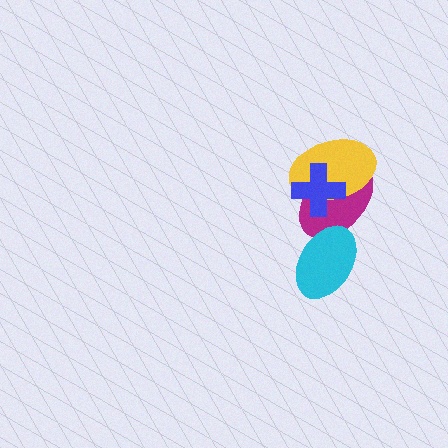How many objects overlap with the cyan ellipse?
1 object overlaps with the cyan ellipse.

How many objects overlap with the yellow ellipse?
2 objects overlap with the yellow ellipse.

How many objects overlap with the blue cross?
2 objects overlap with the blue cross.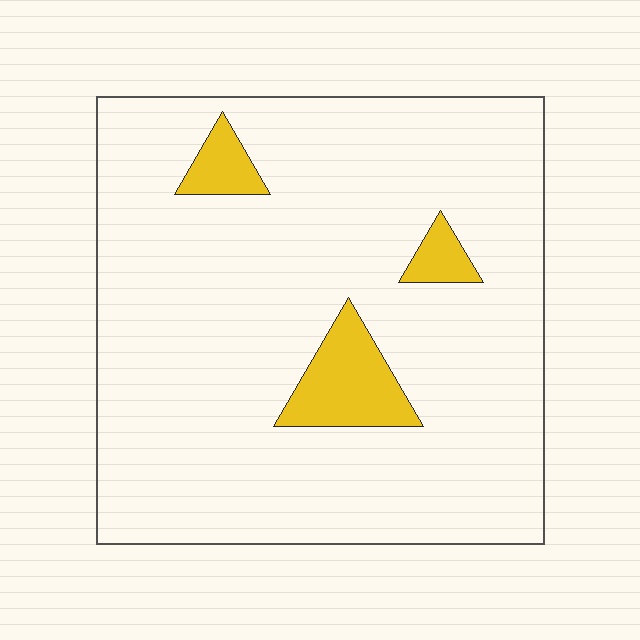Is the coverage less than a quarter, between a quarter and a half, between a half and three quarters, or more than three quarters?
Less than a quarter.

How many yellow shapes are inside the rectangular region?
3.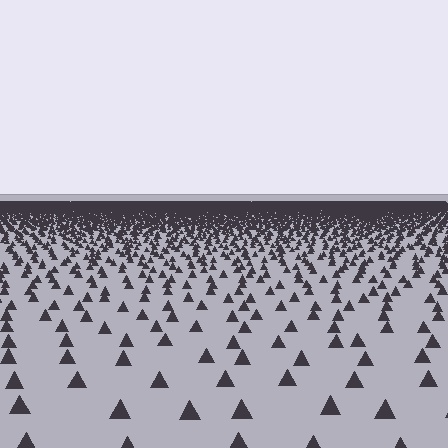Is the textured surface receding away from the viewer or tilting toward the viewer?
The surface is receding away from the viewer. Texture elements get smaller and denser toward the top.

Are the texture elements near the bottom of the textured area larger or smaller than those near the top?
Larger. Near the bottom, elements are closer to the viewer and appear at a bigger on-screen size.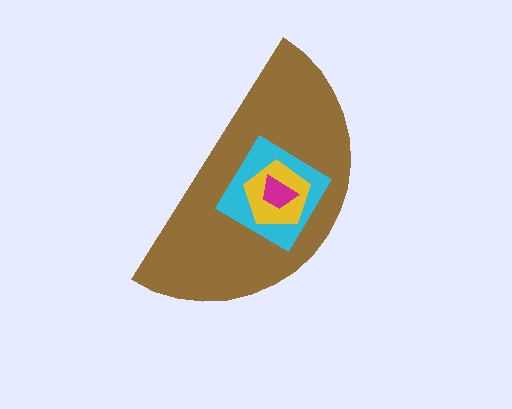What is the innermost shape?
The magenta trapezoid.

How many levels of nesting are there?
4.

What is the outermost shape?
The brown semicircle.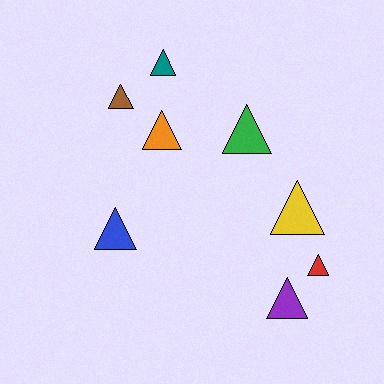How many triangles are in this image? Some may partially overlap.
There are 8 triangles.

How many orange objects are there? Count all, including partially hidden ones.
There is 1 orange object.